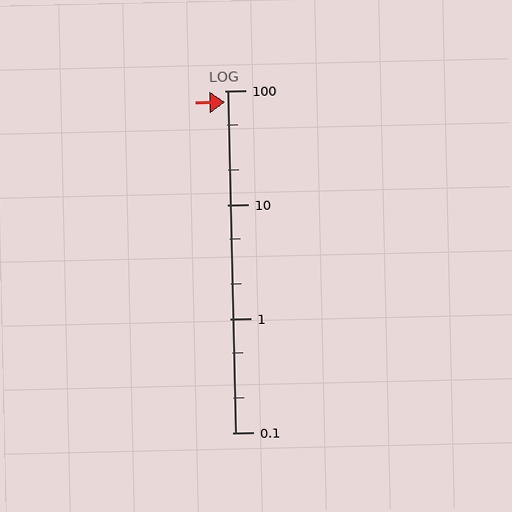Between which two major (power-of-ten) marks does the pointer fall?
The pointer is between 10 and 100.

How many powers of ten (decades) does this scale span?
The scale spans 3 decades, from 0.1 to 100.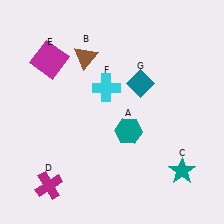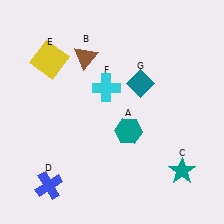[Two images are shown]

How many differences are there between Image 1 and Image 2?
There are 2 differences between the two images.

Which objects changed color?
D changed from magenta to blue. E changed from magenta to yellow.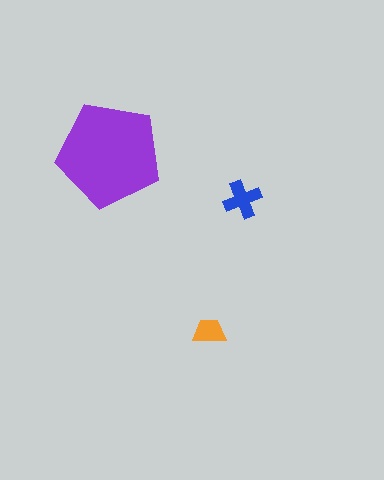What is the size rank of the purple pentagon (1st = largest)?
1st.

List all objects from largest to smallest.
The purple pentagon, the blue cross, the orange trapezoid.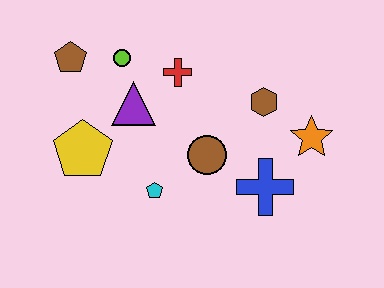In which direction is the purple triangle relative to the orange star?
The purple triangle is to the left of the orange star.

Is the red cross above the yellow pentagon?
Yes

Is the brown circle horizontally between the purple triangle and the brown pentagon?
No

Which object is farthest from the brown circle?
The brown pentagon is farthest from the brown circle.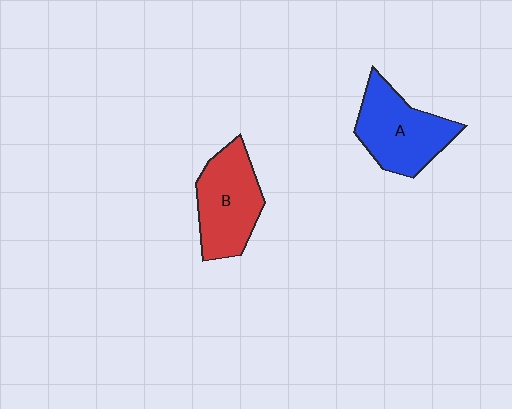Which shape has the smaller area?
Shape B (red).